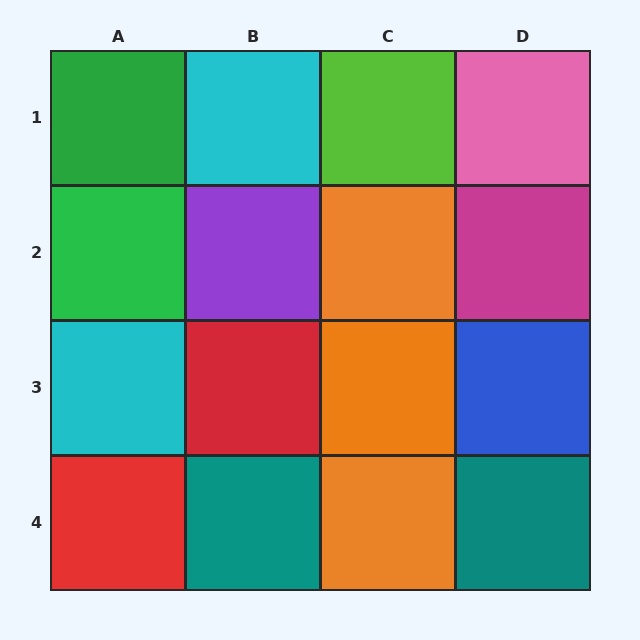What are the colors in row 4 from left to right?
Red, teal, orange, teal.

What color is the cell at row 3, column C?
Orange.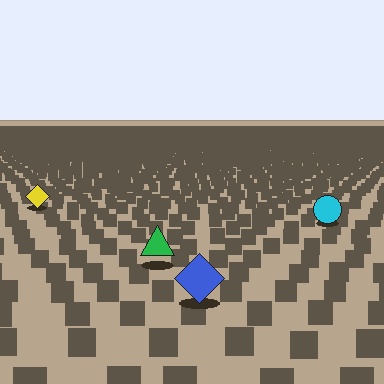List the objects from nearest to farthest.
From nearest to farthest: the blue diamond, the green triangle, the cyan circle, the yellow diamond.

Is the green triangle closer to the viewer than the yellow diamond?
Yes. The green triangle is closer — you can tell from the texture gradient: the ground texture is coarser near it.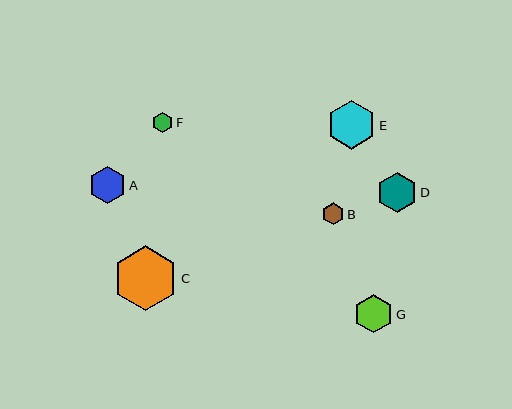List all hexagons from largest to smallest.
From largest to smallest: C, E, D, G, A, B, F.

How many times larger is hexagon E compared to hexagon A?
Hexagon E is approximately 1.3 times the size of hexagon A.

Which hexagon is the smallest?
Hexagon F is the smallest with a size of approximately 21 pixels.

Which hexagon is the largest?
Hexagon C is the largest with a size of approximately 65 pixels.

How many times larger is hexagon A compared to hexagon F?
Hexagon A is approximately 1.8 times the size of hexagon F.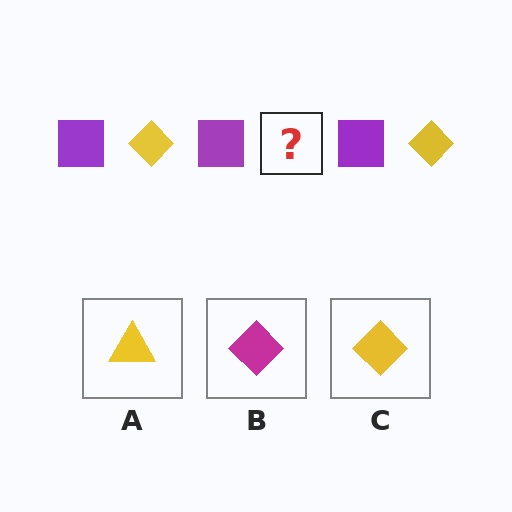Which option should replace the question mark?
Option C.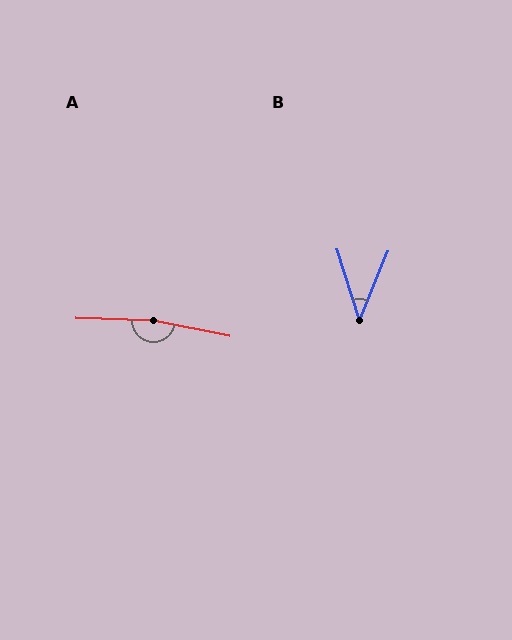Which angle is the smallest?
B, at approximately 40 degrees.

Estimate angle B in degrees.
Approximately 40 degrees.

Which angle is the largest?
A, at approximately 170 degrees.